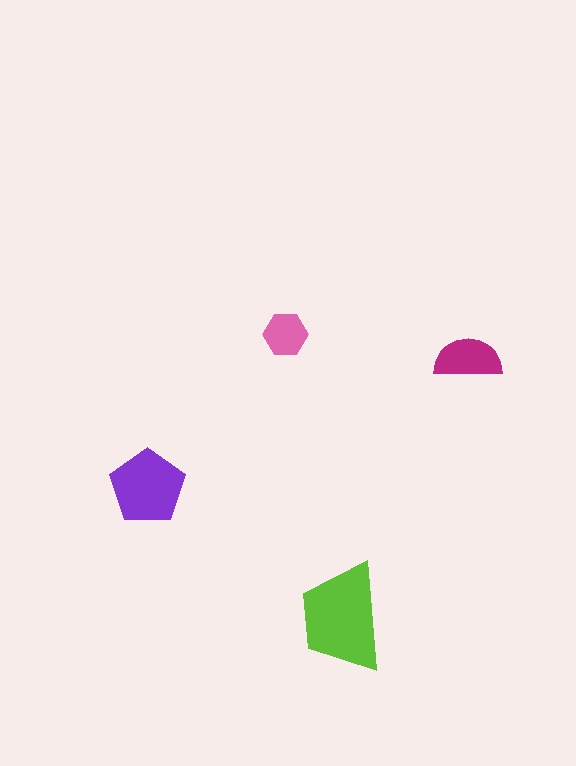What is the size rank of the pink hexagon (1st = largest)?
4th.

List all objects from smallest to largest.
The pink hexagon, the magenta semicircle, the purple pentagon, the lime trapezoid.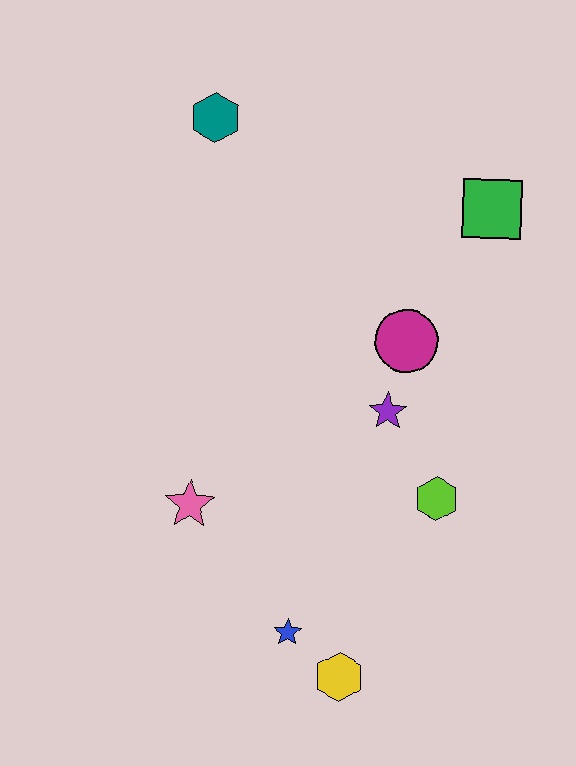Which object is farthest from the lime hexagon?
The teal hexagon is farthest from the lime hexagon.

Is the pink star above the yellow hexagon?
Yes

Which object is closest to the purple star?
The magenta circle is closest to the purple star.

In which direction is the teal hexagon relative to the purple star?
The teal hexagon is above the purple star.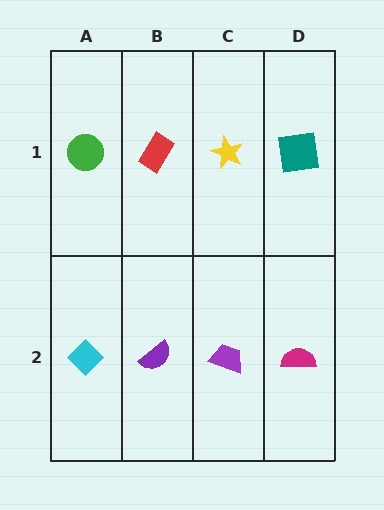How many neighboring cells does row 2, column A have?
2.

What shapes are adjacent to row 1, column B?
A purple semicircle (row 2, column B), a green circle (row 1, column A), a yellow star (row 1, column C).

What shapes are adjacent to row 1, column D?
A magenta semicircle (row 2, column D), a yellow star (row 1, column C).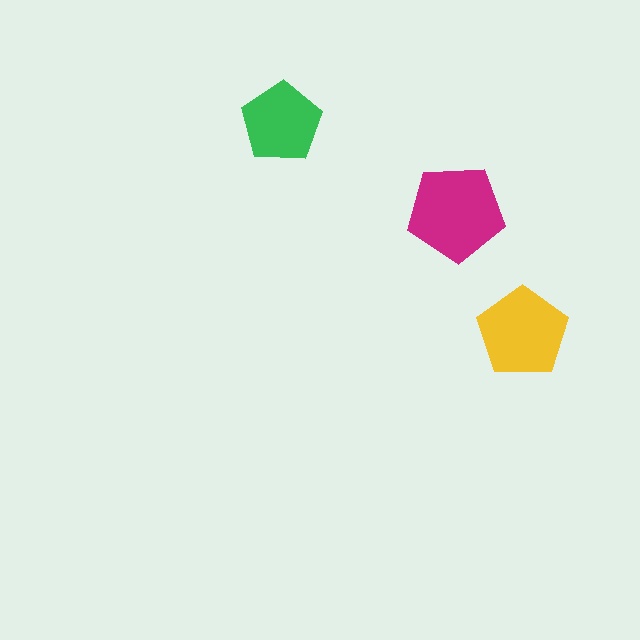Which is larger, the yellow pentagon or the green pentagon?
The yellow one.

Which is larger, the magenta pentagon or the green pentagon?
The magenta one.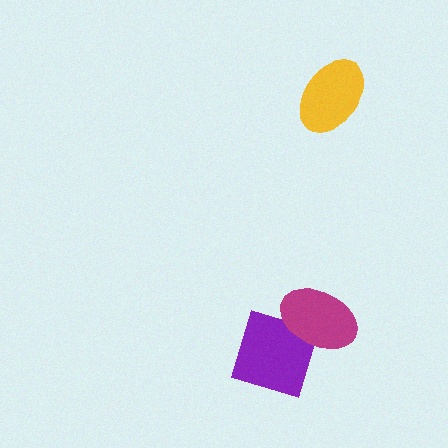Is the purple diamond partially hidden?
Yes, it is partially covered by another shape.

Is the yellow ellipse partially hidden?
No, no other shape covers it.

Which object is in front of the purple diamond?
The magenta ellipse is in front of the purple diamond.